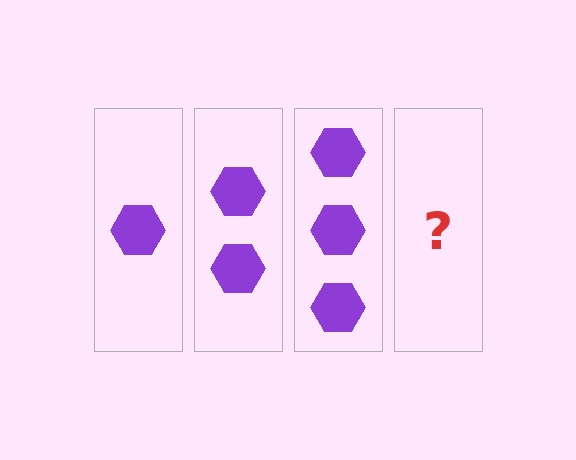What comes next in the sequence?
The next element should be 4 hexagons.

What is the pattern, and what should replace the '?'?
The pattern is that each step adds one more hexagon. The '?' should be 4 hexagons.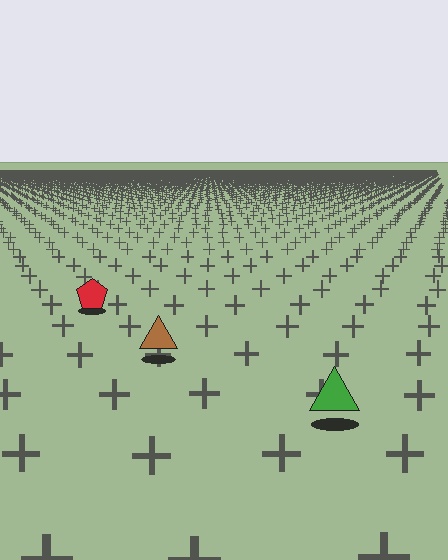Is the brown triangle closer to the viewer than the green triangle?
No. The green triangle is closer — you can tell from the texture gradient: the ground texture is coarser near it.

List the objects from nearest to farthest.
From nearest to farthest: the green triangle, the brown triangle, the red pentagon.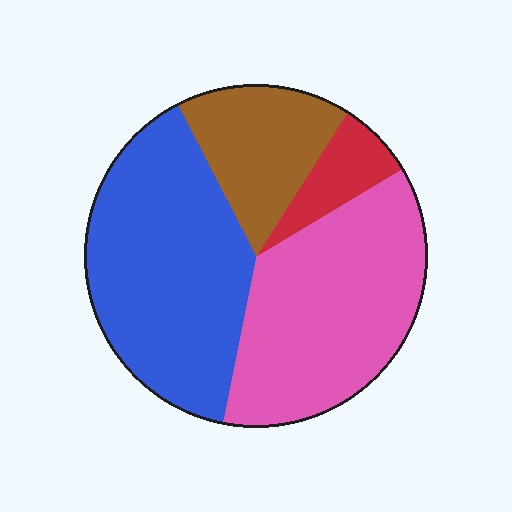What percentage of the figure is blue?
Blue covers roughly 40% of the figure.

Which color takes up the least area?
Red, at roughly 5%.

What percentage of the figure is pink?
Pink covers 37% of the figure.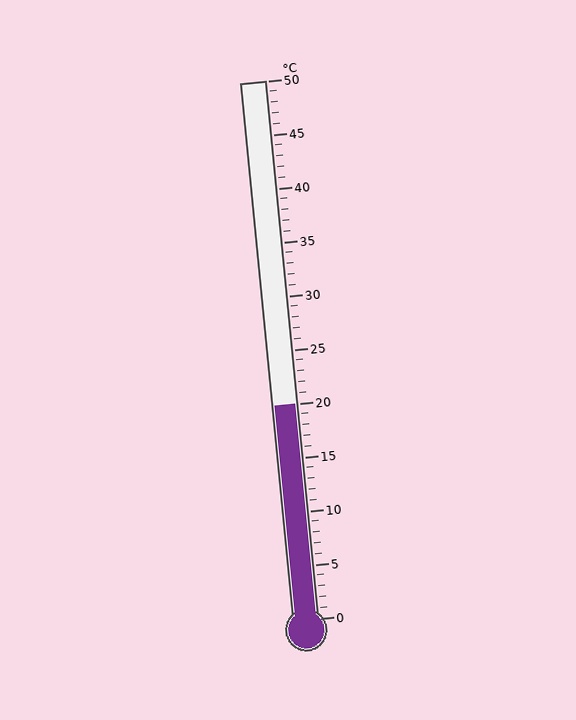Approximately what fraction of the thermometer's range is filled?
The thermometer is filled to approximately 40% of its range.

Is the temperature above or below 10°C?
The temperature is above 10°C.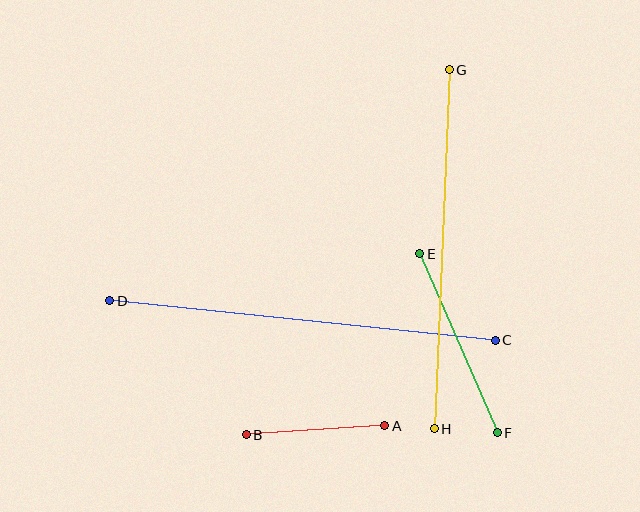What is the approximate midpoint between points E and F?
The midpoint is at approximately (458, 343) pixels.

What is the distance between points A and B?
The distance is approximately 139 pixels.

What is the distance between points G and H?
The distance is approximately 359 pixels.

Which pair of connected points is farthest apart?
Points C and D are farthest apart.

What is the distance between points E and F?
The distance is approximately 195 pixels.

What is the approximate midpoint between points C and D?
The midpoint is at approximately (303, 321) pixels.